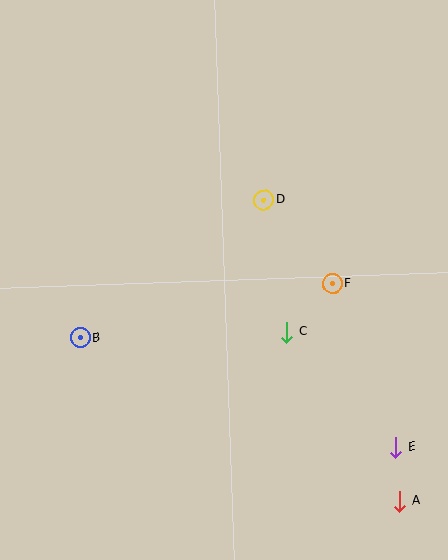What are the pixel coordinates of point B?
Point B is at (80, 338).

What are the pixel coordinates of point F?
Point F is at (332, 283).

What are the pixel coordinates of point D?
Point D is at (264, 200).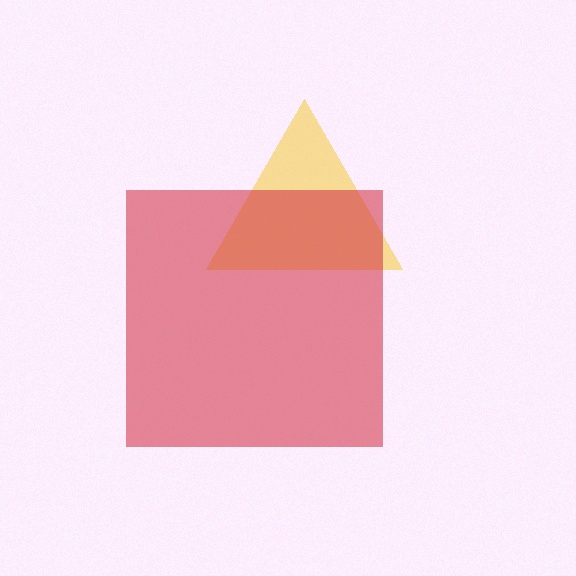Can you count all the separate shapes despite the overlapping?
Yes, there are 2 separate shapes.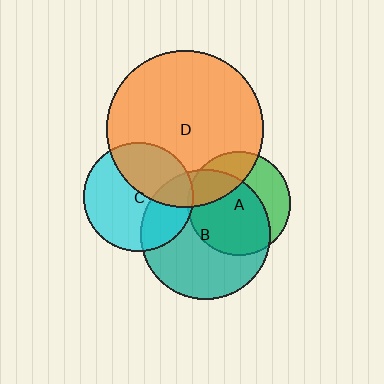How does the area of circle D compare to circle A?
Approximately 2.3 times.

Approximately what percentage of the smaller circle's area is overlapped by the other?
Approximately 65%.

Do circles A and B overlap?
Yes.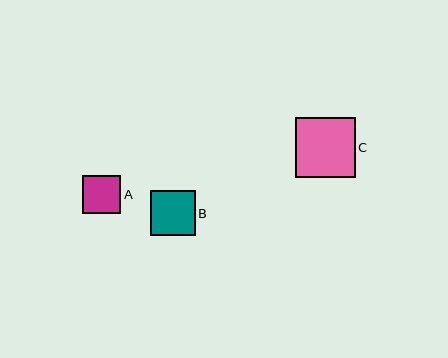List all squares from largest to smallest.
From largest to smallest: C, B, A.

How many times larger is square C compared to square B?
Square C is approximately 1.3 times the size of square B.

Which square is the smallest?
Square A is the smallest with a size of approximately 39 pixels.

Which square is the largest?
Square C is the largest with a size of approximately 60 pixels.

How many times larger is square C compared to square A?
Square C is approximately 1.5 times the size of square A.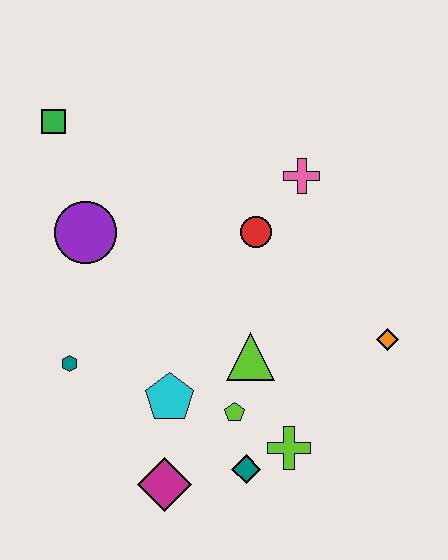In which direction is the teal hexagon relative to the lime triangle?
The teal hexagon is to the left of the lime triangle.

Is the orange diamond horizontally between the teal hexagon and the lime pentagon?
No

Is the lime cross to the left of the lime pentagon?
No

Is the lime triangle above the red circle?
No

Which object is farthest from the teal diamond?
The green square is farthest from the teal diamond.